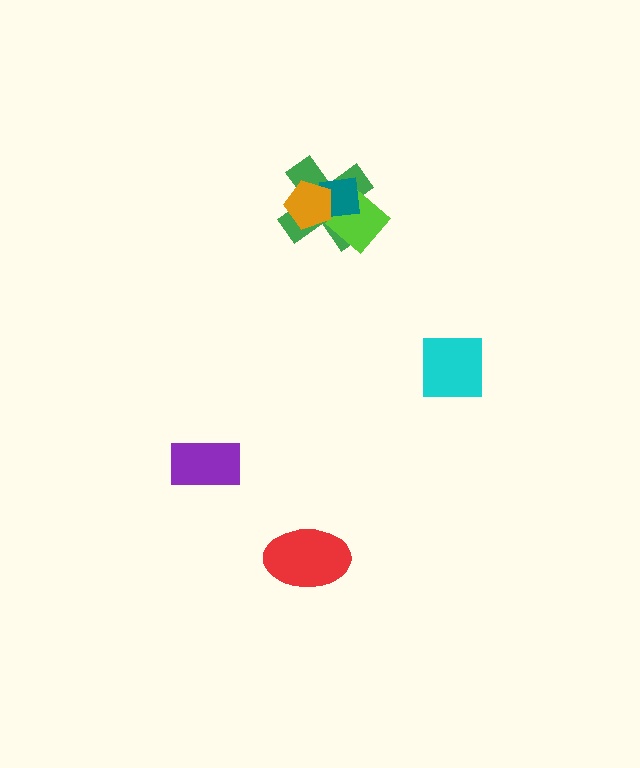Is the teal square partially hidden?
Yes, it is partially covered by another shape.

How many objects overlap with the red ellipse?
0 objects overlap with the red ellipse.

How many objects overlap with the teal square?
3 objects overlap with the teal square.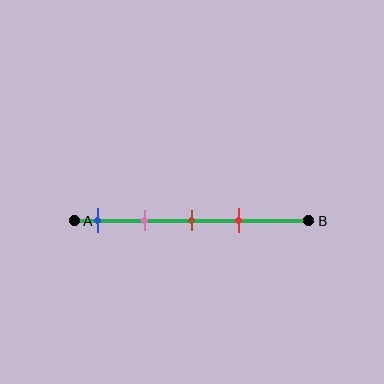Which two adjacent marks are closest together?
The brown and red marks are the closest adjacent pair.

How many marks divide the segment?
There are 4 marks dividing the segment.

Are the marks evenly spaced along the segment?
Yes, the marks are approximately evenly spaced.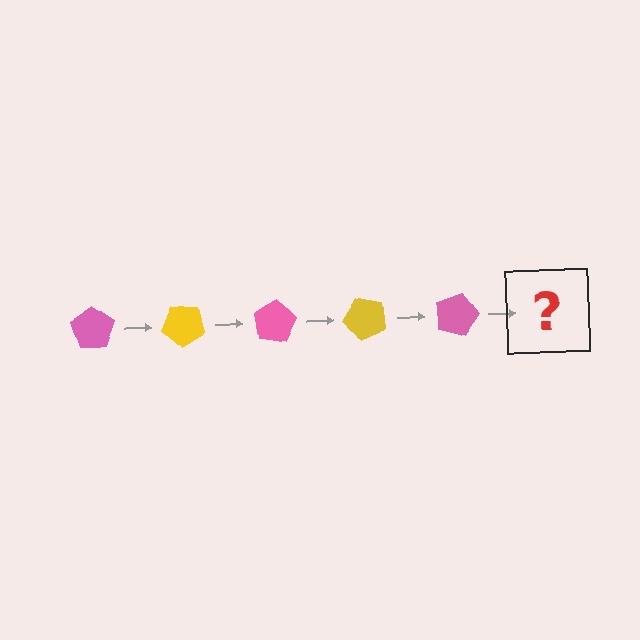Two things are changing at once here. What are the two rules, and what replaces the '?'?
The two rules are that it rotates 40 degrees each step and the color cycles through pink and yellow. The '?' should be a yellow pentagon, rotated 200 degrees from the start.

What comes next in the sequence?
The next element should be a yellow pentagon, rotated 200 degrees from the start.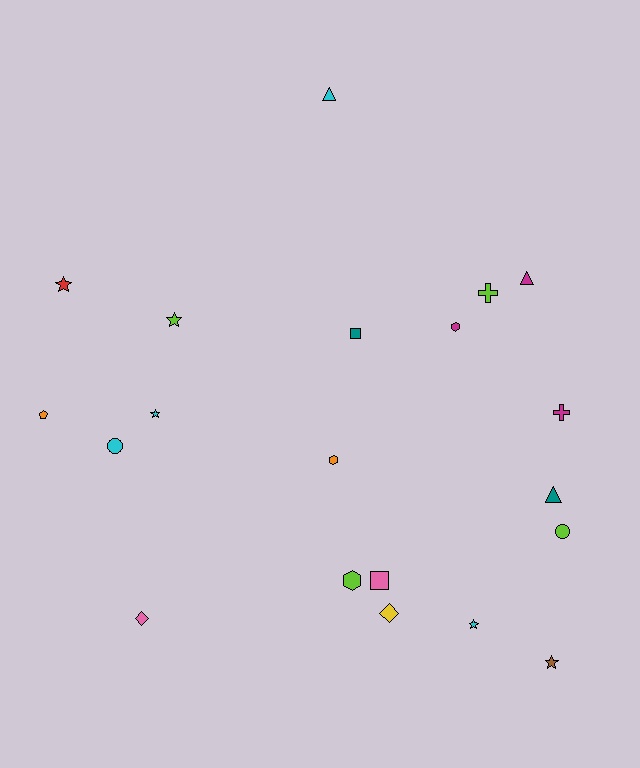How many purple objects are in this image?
There are no purple objects.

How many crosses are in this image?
There are 2 crosses.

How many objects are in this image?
There are 20 objects.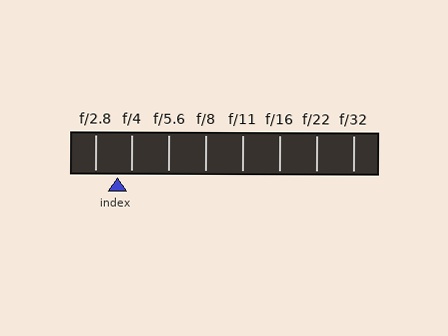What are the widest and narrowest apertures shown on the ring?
The widest aperture shown is f/2.8 and the narrowest is f/32.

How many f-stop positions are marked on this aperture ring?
There are 8 f-stop positions marked.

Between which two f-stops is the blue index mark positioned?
The index mark is between f/2.8 and f/4.